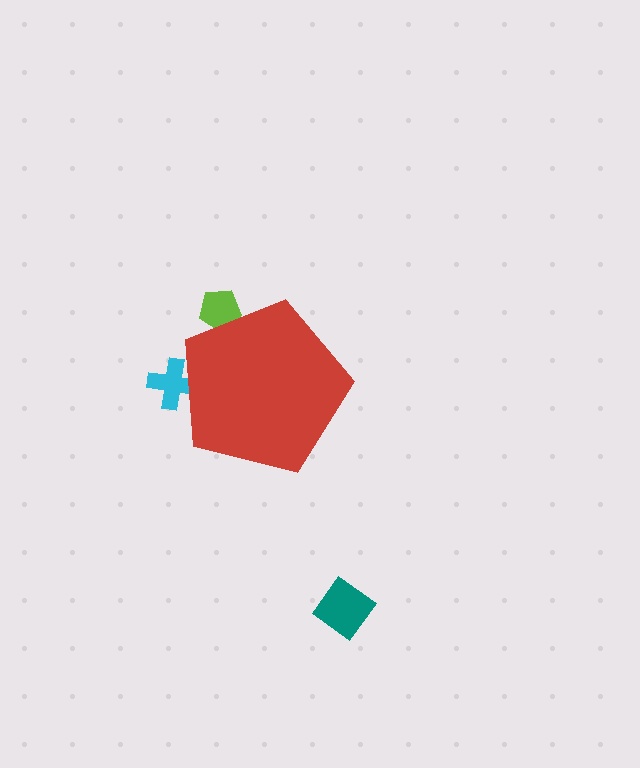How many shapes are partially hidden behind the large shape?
2 shapes are partially hidden.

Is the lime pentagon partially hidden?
Yes, the lime pentagon is partially hidden behind the red pentagon.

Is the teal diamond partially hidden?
No, the teal diamond is fully visible.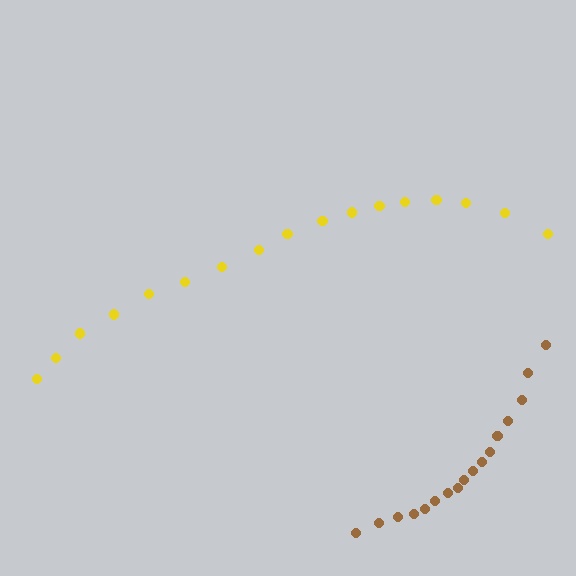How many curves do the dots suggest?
There are 2 distinct paths.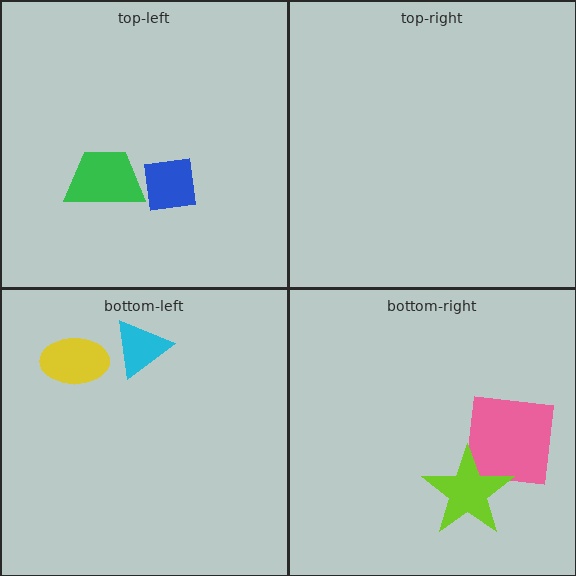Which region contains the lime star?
The bottom-right region.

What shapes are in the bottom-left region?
The cyan triangle, the yellow ellipse.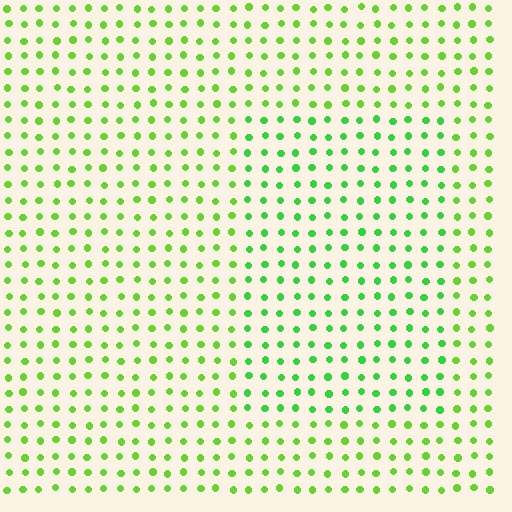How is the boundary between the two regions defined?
The boundary is defined purely by a slight shift in hue (about 24 degrees). Spacing, size, and orientation are identical on both sides.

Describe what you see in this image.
The image is filled with small lime elements in a uniform arrangement. A rectangle-shaped region is visible where the elements are tinted to a slightly different hue, forming a subtle color boundary.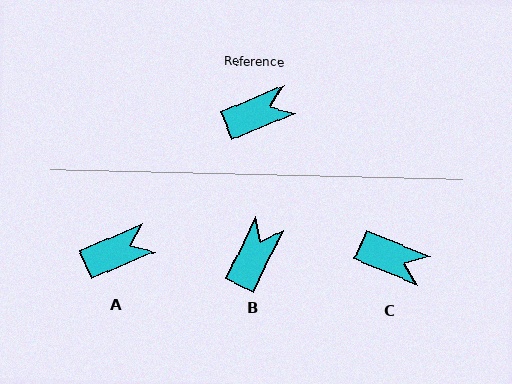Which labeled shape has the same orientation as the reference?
A.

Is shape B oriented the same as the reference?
No, it is off by about 41 degrees.